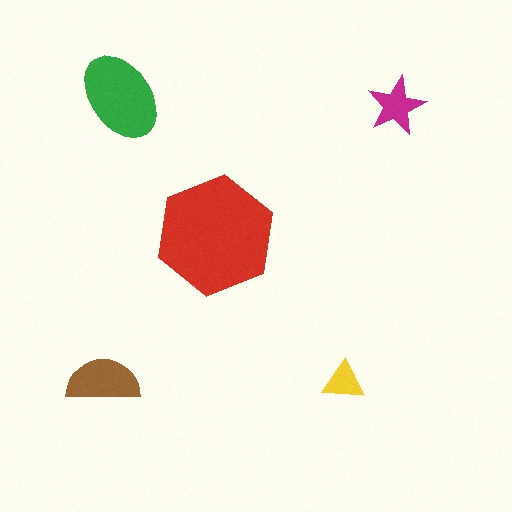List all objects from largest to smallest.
The red hexagon, the green ellipse, the brown semicircle, the magenta star, the yellow triangle.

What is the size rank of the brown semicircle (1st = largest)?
3rd.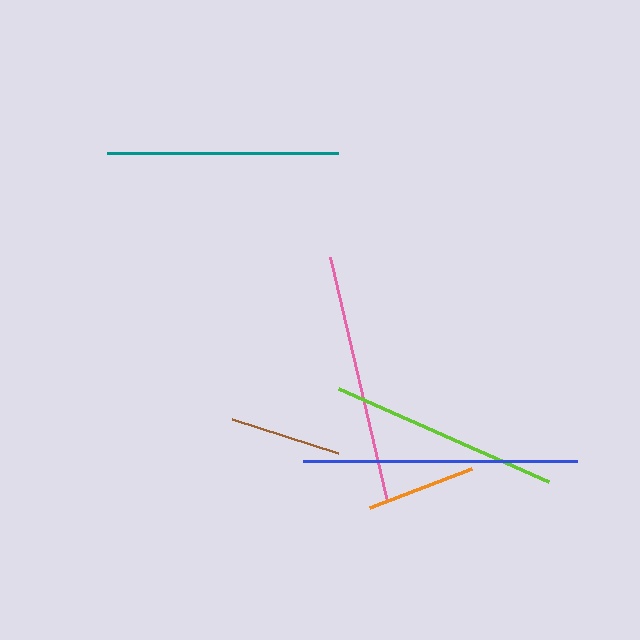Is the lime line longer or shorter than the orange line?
The lime line is longer than the orange line.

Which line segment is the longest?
The blue line is the longest at approximately 275 pixels.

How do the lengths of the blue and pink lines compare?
The blue and pink lines are approximately the same length.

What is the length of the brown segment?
The brown segment is approximately 111 pixels long.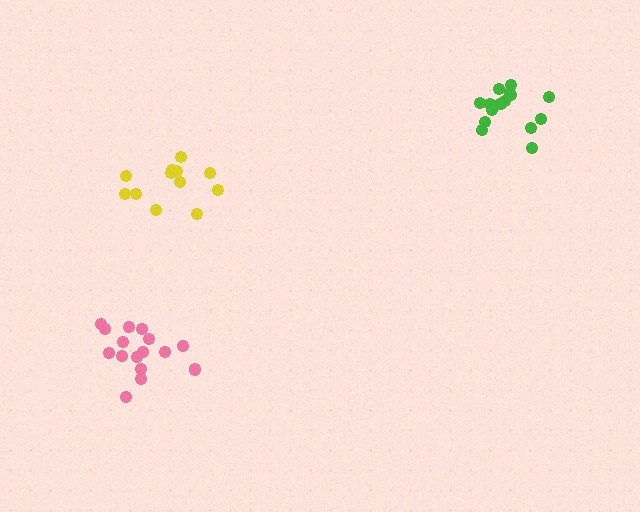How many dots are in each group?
Group 1: 16 dots, Group 2: 15 dots, Group 3: 12 dots (43 total).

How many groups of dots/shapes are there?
There are 3 groups.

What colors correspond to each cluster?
The clusters are colored: pink, green, yellow.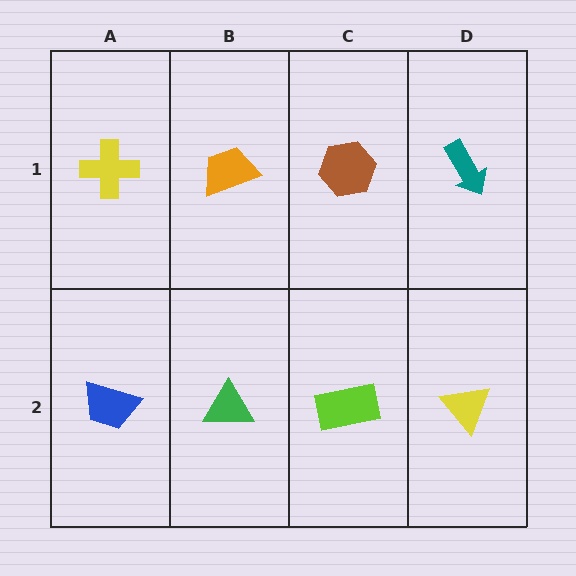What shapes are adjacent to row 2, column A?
A yellow cross (row 1, column A), a green triangle (row 2, column B).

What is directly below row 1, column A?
A blue trapezoid.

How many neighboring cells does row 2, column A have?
2.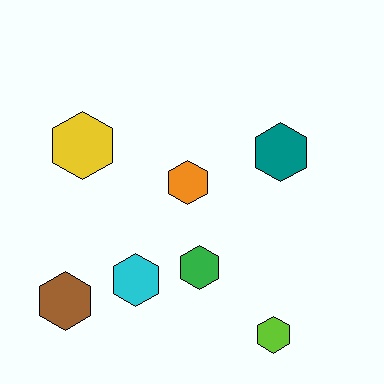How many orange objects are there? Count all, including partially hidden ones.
There is 1 orange object.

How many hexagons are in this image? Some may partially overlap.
There are 7 hexagons.